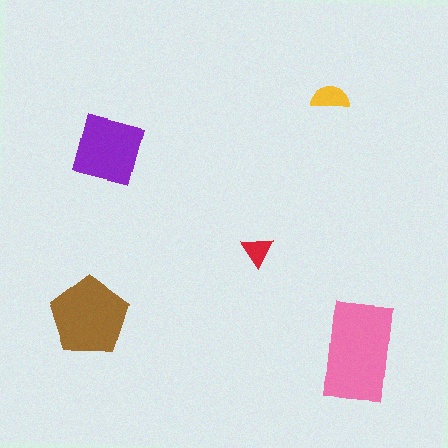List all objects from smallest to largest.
The red triangle, the yellow semicircle, the purple square, the brown pentagon, the pink rectangle.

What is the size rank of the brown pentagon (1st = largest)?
2nd.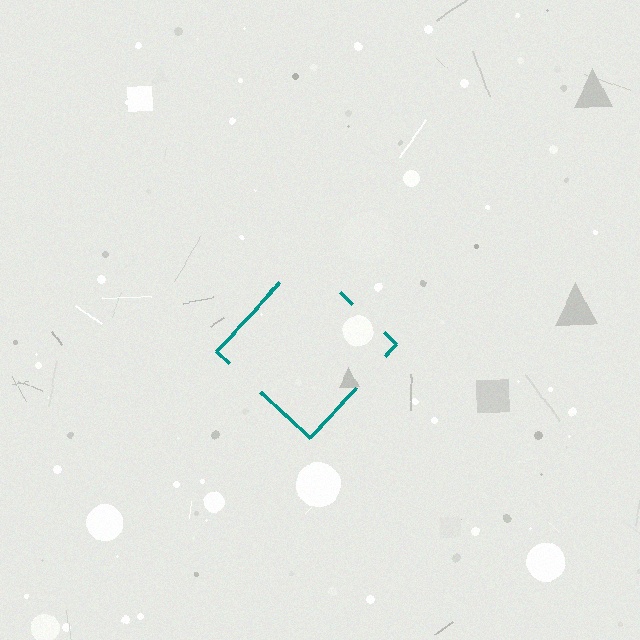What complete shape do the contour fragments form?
The contour fragments form a diamond.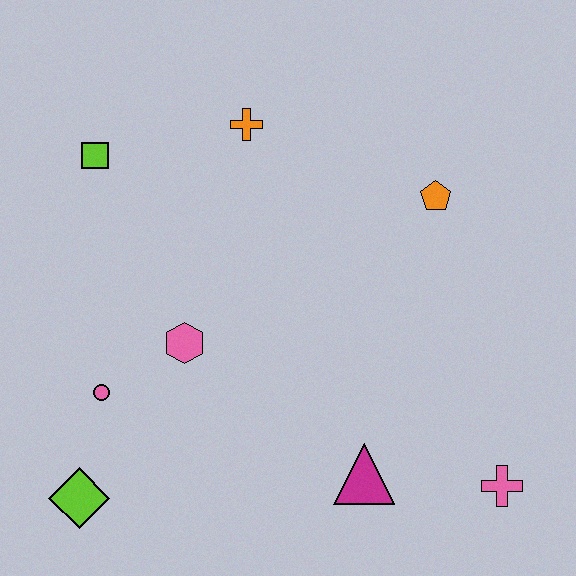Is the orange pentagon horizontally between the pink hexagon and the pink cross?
Yes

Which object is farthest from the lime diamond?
The orange pentagon is farthest from the lime diamond.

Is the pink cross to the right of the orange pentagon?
Yes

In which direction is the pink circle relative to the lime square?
The pink circle is below the lime square.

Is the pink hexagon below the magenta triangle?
No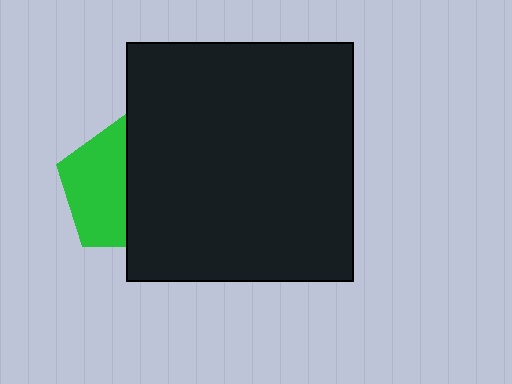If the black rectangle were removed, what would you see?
You would see the complete green pentagon.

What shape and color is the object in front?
The object in front is a black rectangle.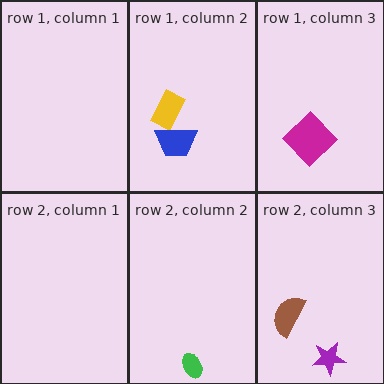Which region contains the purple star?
The row 2, column 3 region.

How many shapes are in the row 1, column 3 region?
1.